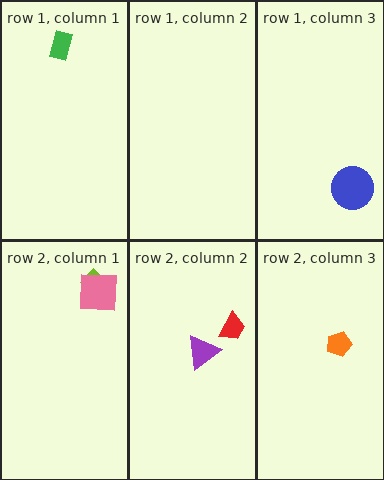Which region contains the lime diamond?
The row 2, column 1 region.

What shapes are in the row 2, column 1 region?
The lime diamond, the pink square.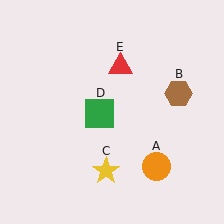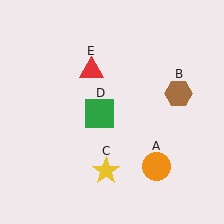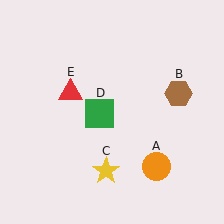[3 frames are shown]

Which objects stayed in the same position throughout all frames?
Orange circle (object A) and brown hexagon (object B) and yellow star (object C) and green square (object D) remained stationary.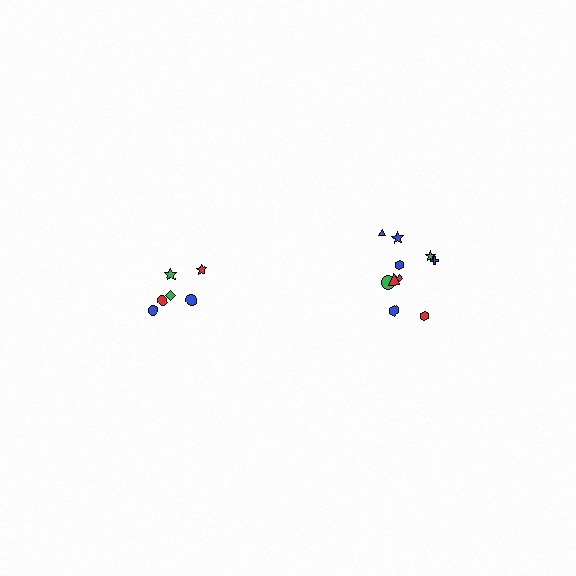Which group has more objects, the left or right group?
The right group.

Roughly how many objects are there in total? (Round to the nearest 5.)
Roughly 15 objects in total.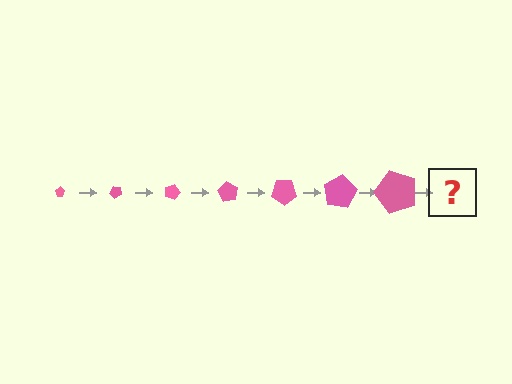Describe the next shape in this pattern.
It should be a pentagon, larger than the previous one and rotated 315 degrees from the start.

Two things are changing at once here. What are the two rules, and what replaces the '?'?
The two rules are that the pentagon grows larger each step and it rotates 45 degrees each step. The '?' should be a pentagon, larger than the previous one and rotated 315 degrees from the start.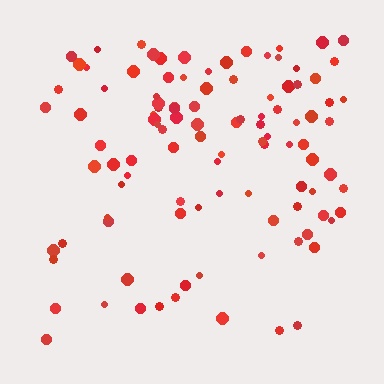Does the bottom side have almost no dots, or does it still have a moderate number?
Still a moderate number, just noticeably fewer than the top.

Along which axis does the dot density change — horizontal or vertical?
Vertical.